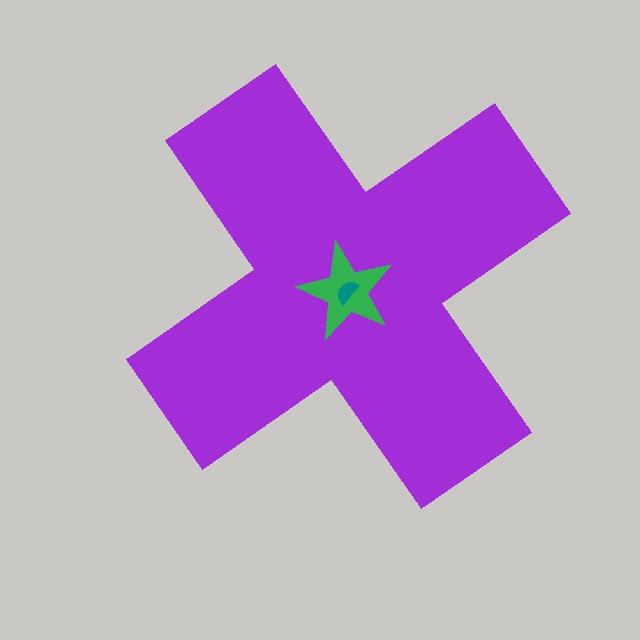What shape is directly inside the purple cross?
The green star.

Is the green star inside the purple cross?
Yes.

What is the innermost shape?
The teal semicircle.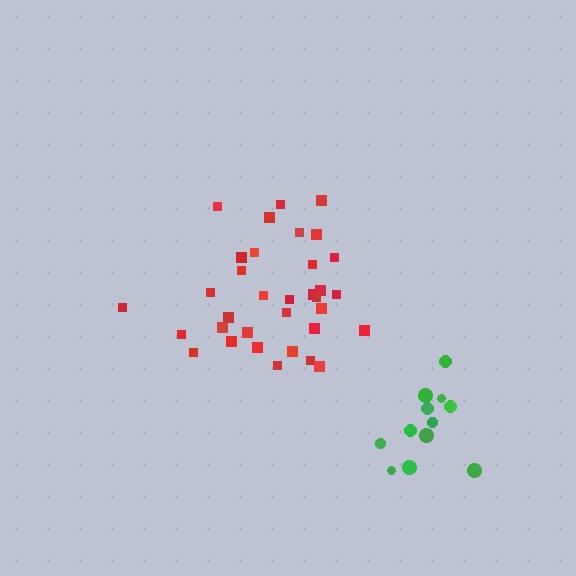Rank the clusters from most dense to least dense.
red, green.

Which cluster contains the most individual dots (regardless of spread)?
Red (34).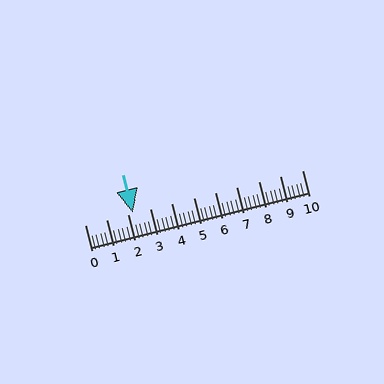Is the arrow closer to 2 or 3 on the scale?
The arrow is closer to 2.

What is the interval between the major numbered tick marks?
The major tick marks are spaced 1 units apart.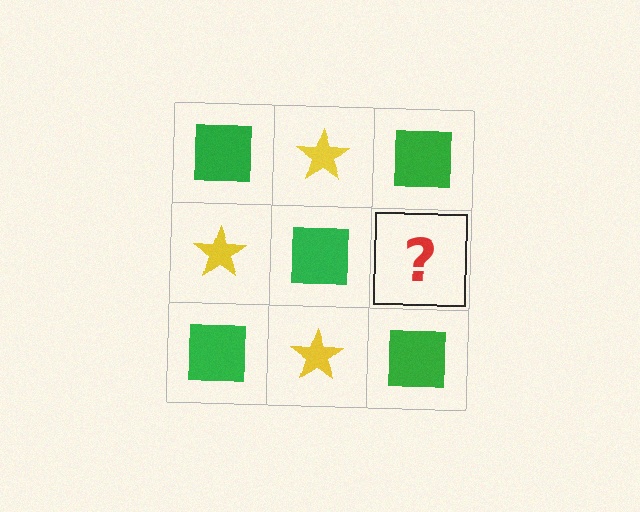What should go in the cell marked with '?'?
The missing cell should contain a yellow star.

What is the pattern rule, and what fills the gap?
The rule is that it alternates green square and yellow star in a checkerboard pattern. The gap should be filled with a yellow star.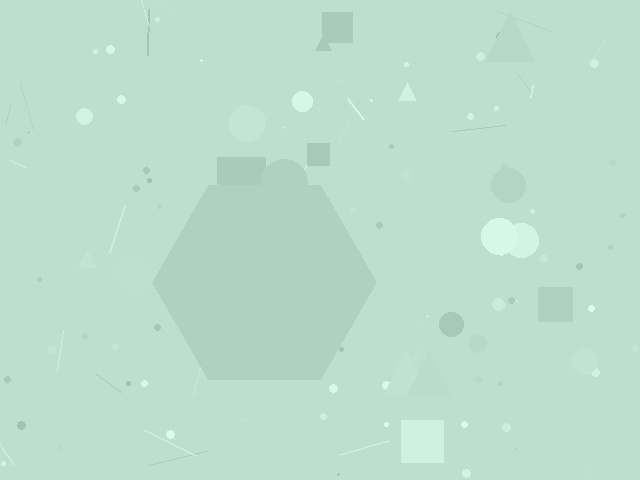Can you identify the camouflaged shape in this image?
The camouflaged shape is a hexagon.